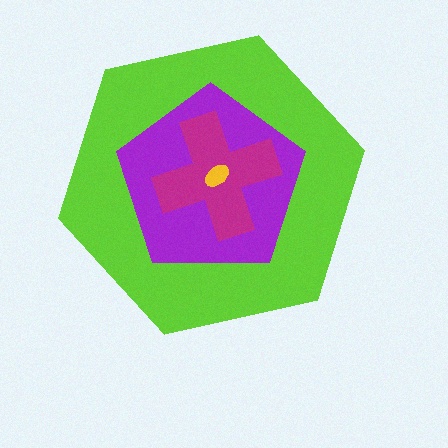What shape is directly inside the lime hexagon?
The purple pentagon.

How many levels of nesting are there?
4.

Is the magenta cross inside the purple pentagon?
Yes.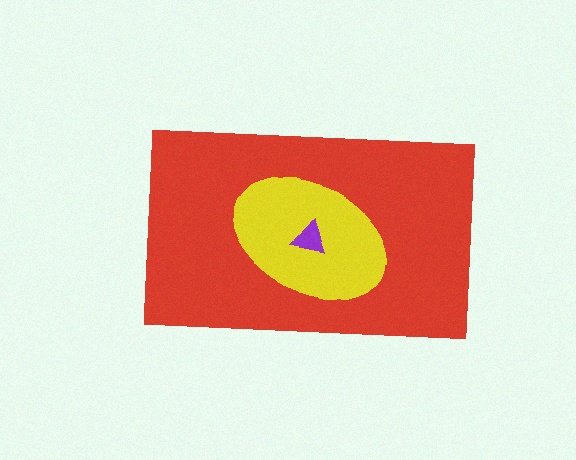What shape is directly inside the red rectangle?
The yellow ellipse.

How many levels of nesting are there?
3.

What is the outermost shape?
The red rectangle.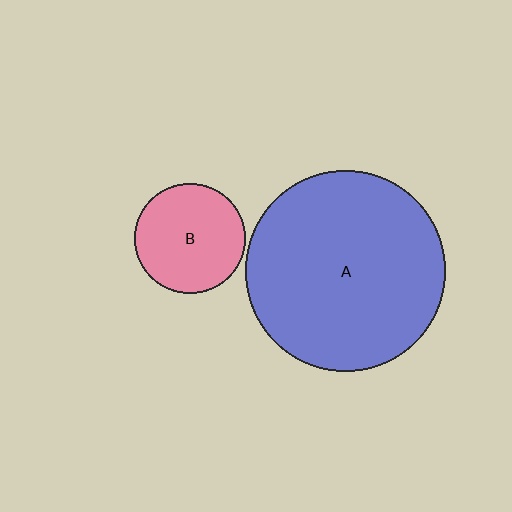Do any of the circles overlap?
No, none of the circles overlap.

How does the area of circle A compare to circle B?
Approximately 3.3 times.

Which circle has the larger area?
Circle A (blue).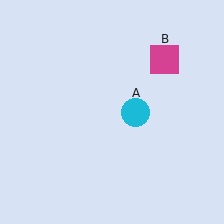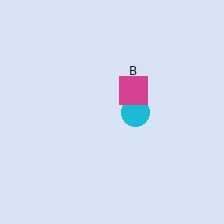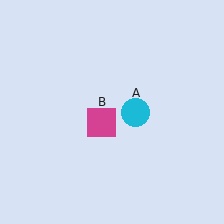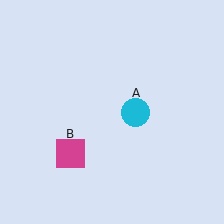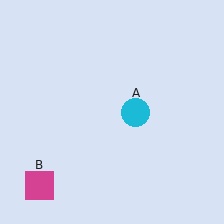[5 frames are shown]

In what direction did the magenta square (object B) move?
The magenta square (object B) moved down and to the left.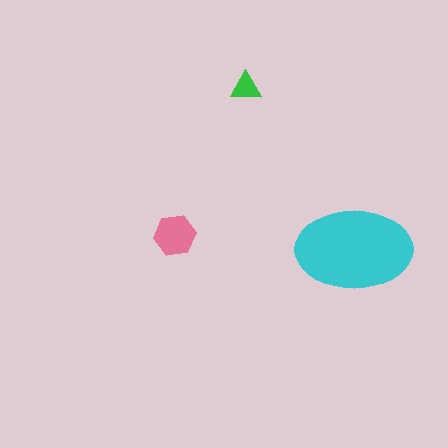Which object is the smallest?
The green triangle.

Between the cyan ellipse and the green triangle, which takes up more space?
The cyan ellipse.